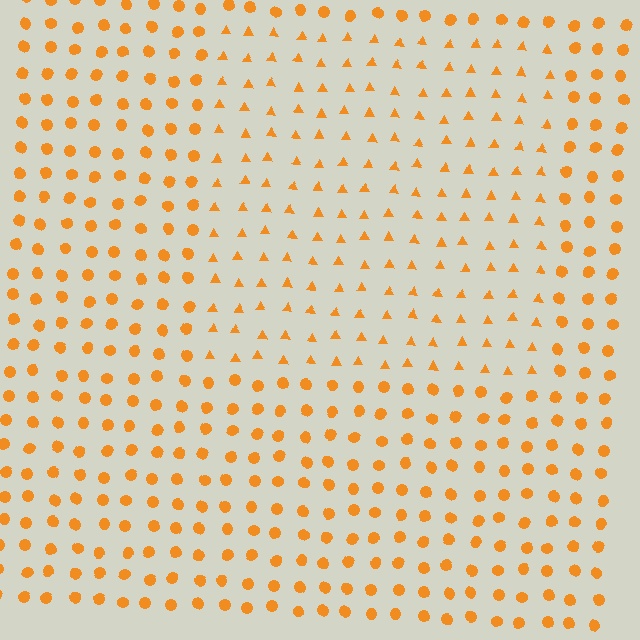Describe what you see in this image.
The image is filled with small orange elements arranged in a uniform grid. A rectangle-shaped region contains triangles, while the surrounding area contains circles. The boundary is defined purely by the change in element shape.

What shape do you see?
I see a rectangle.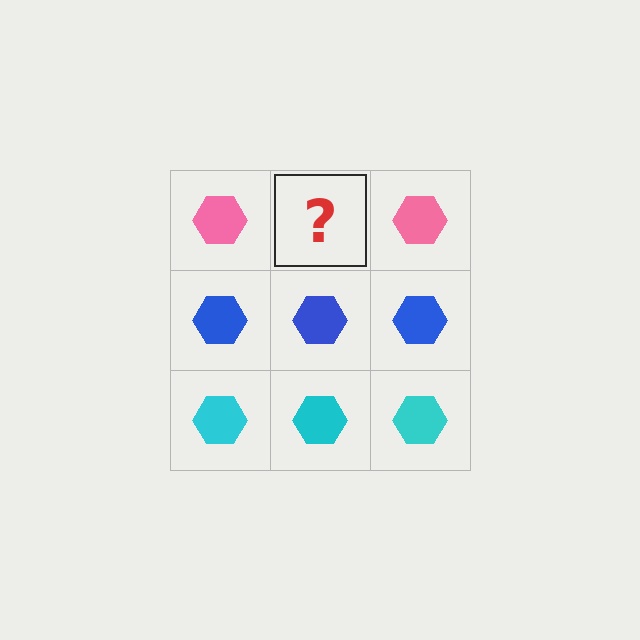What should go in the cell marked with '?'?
The missing cell should contain a pink hexagon.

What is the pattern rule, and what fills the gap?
The rule is that each row has a consistent color. The gap should be filled with a pink hexagon.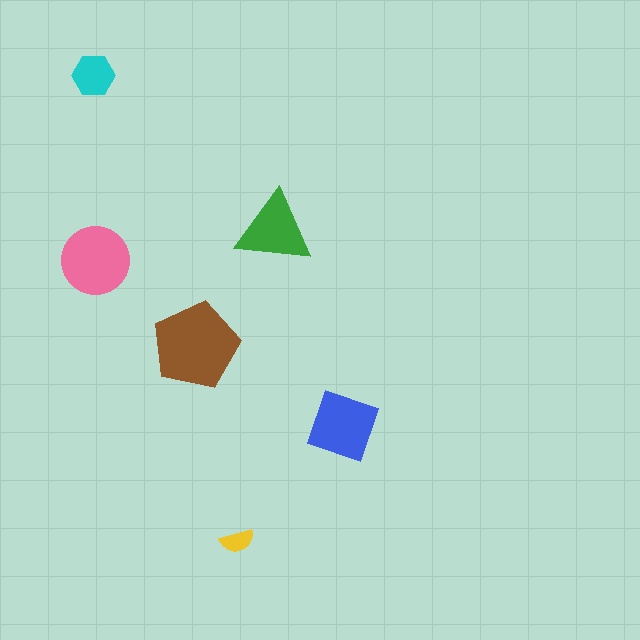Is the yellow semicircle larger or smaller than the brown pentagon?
Smaller.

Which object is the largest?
The brown pentagon.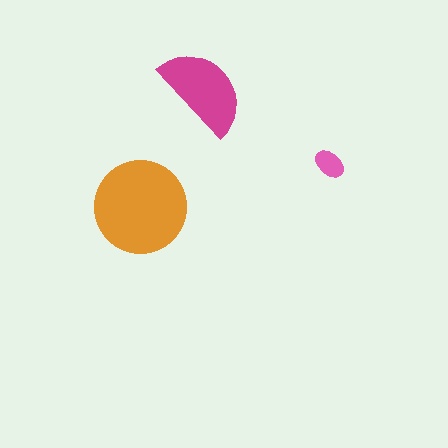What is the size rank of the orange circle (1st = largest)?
1st.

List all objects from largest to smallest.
The orange circle, the magenta semicircle, the pink ellipse.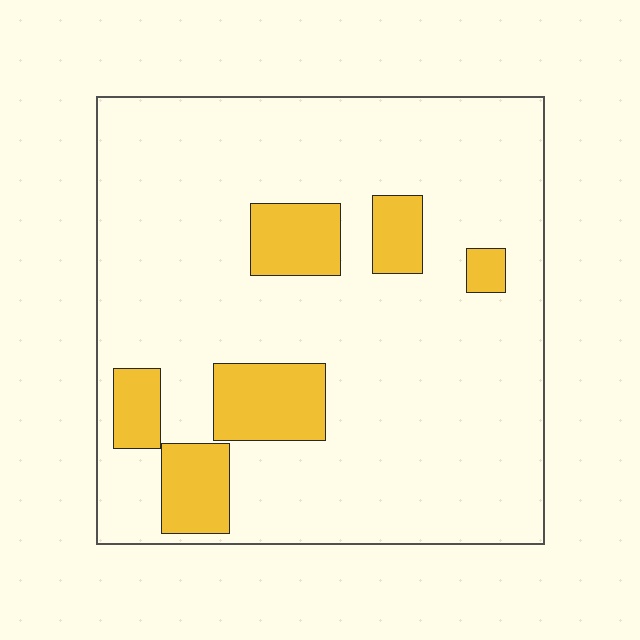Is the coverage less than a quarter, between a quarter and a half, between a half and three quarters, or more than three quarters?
Less than a quarter.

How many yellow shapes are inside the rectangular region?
6.